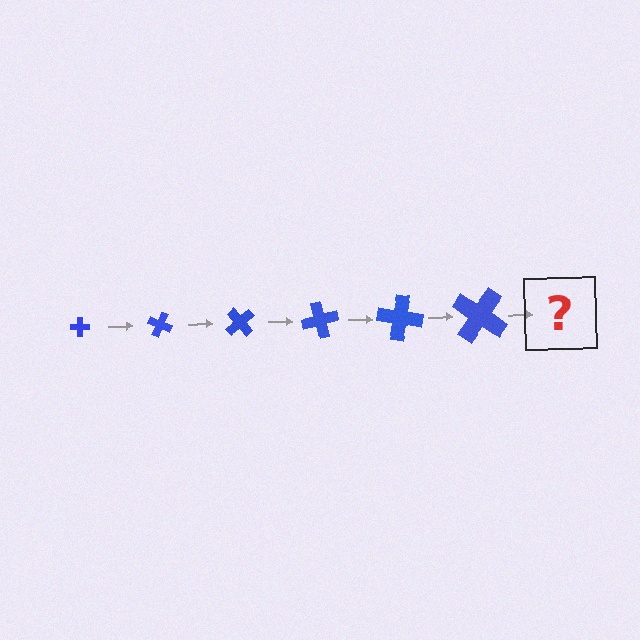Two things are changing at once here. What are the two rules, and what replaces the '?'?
The two rules are that the cross grows larger each step and it rotates 25 degrees each step. The '?' should be a cross, larger than the previous one and rotated 150 degrees from the start.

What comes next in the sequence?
The next element should be a cross, larger than the previous one and rotated 150 degrees from the start.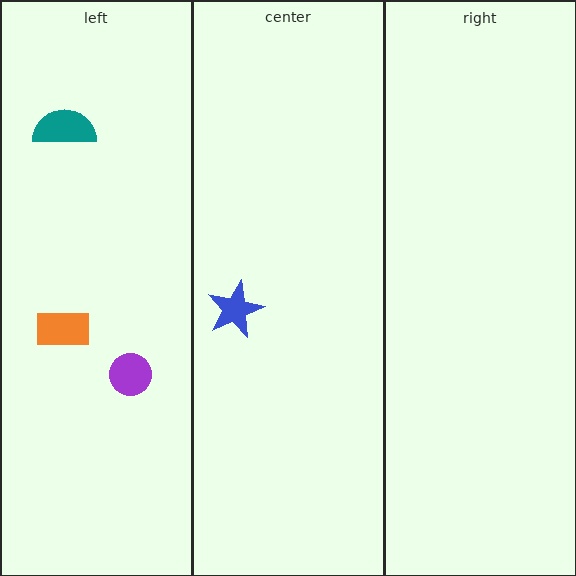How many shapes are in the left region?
3.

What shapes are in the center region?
The blue star.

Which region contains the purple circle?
The left region.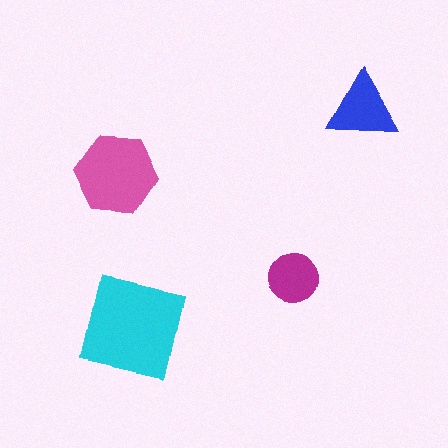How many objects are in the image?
There are 4 objects in the image.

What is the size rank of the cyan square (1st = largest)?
1st.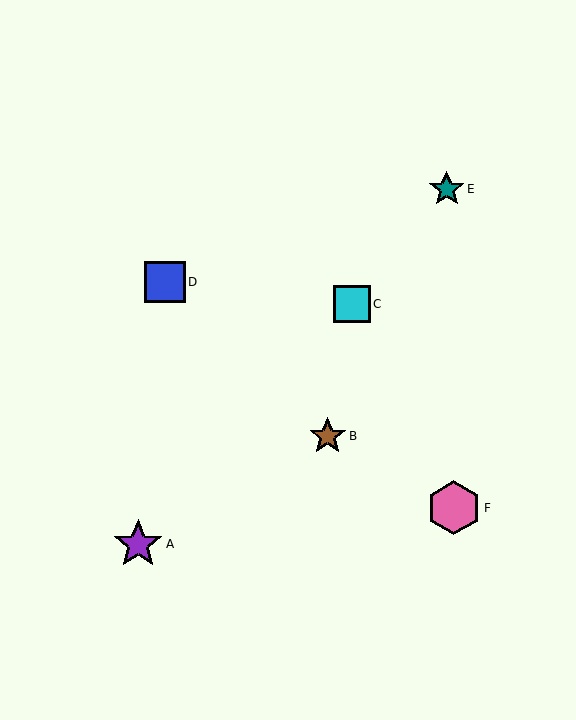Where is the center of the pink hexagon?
The center of the pink hexagon is at (454, 508).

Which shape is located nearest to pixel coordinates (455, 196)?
The teal star (labeled E) at (447, 189) is nearest to that location.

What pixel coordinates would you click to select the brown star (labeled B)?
Click at (328, 436) to select the brown star B.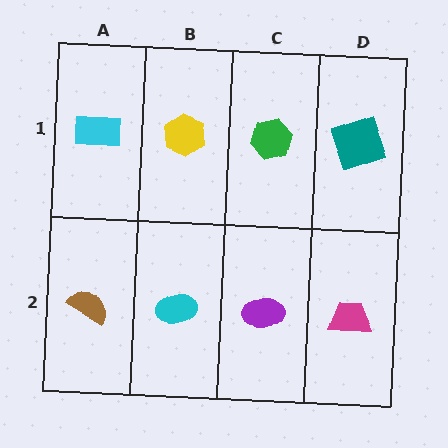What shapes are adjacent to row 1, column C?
A purple ellipse (row 2, column C), a yellow hexagon (row 1, column B), a teal square (row 1, column D).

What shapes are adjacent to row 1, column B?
A cyan ellipse (row 2, column B), a cyan rectangle (row 1, column A), a green hexagon (row 1, column C).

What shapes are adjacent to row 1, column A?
A brown semicircle (row 2, column A), a yellow hexagon (row 1, column B).